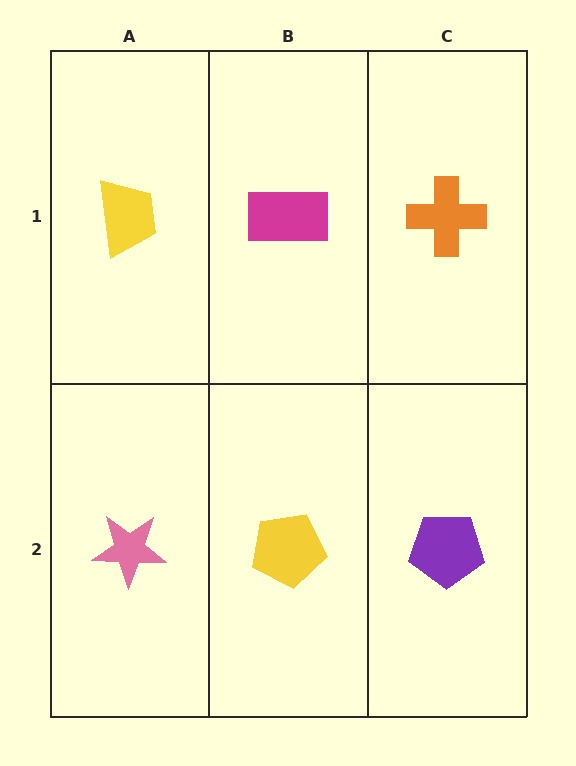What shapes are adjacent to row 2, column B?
A magenta rectangle (row 1, column B), a pink star (row 2, column A), a purple pentagon (row 2, column C).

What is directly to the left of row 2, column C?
A yellow pentagon.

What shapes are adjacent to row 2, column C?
An orange cross (row 1, column C), a yellow pentagon (row 2, column B).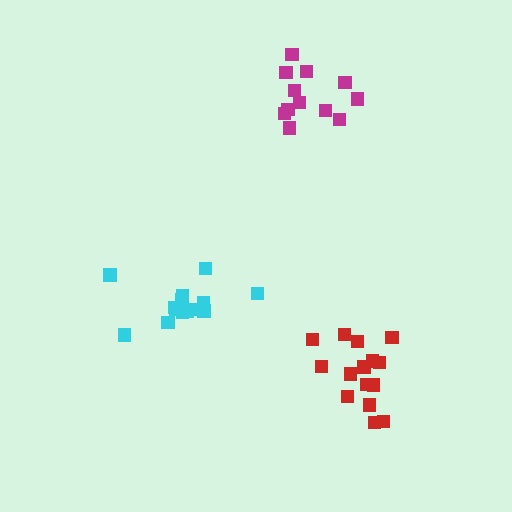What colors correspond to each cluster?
The clusters are colored: red, magenta, cyan.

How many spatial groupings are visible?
There are 3 spatial groupings.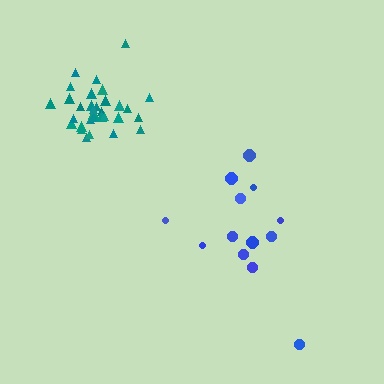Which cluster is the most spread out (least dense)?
Blue.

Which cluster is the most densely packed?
Teal.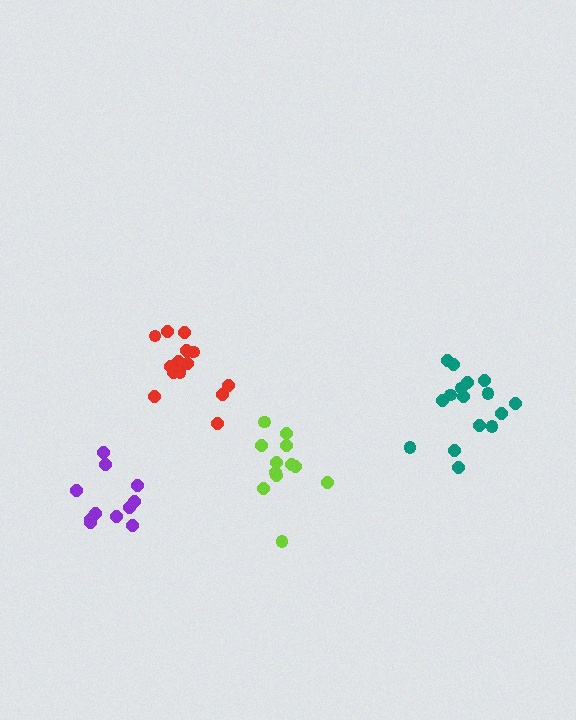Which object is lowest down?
The purple cluster is bottommost.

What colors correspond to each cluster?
The clusters are colored: red, lime, teal, purple.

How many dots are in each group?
Group 1: 15 dots, Group 2: 12 dots, Group 3: 16 dots, Group 4: 11 dots (54 total).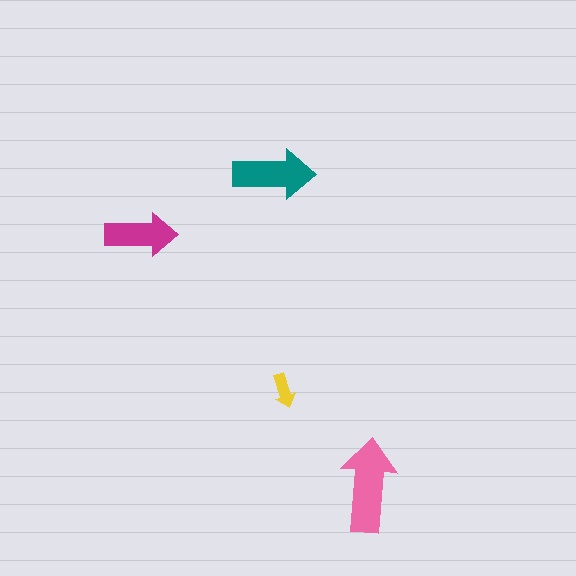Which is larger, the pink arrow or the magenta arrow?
The pink one.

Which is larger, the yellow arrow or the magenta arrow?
The magenta one.